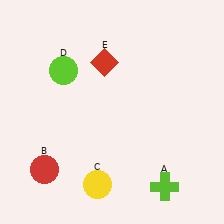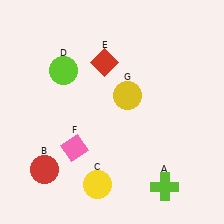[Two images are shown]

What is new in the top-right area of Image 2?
A yellow circle (G) was added in the top-right area of Image 2.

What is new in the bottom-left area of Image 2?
A pink diamond (F) was added in the bottom-left area of Image 2.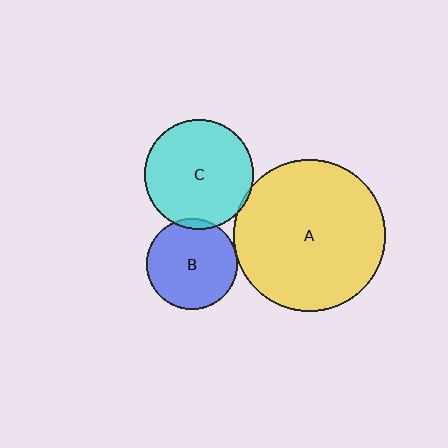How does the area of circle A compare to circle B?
Approximately 2.8 times.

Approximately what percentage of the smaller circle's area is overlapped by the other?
Approximately 5%.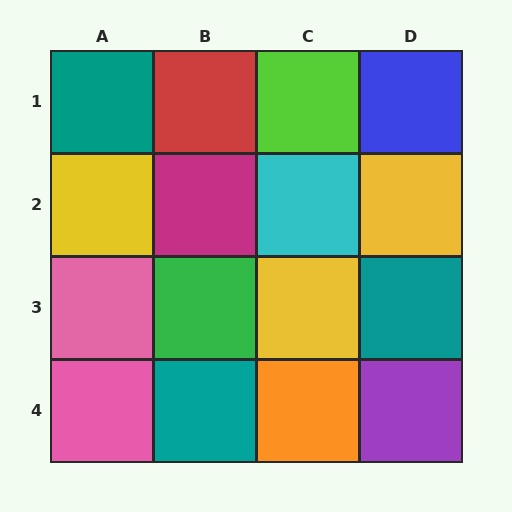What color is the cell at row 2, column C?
Cyan.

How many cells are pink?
2 cells are pink.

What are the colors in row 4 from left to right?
Pink, teal, orange, purple.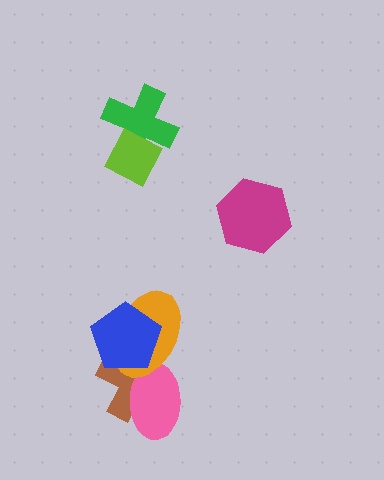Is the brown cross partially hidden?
Yes, it is partially covered by another shape.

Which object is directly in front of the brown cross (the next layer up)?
The pink ellipse is directly in front of the brown cross.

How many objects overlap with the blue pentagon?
2 objects overlap with the blue pentagon.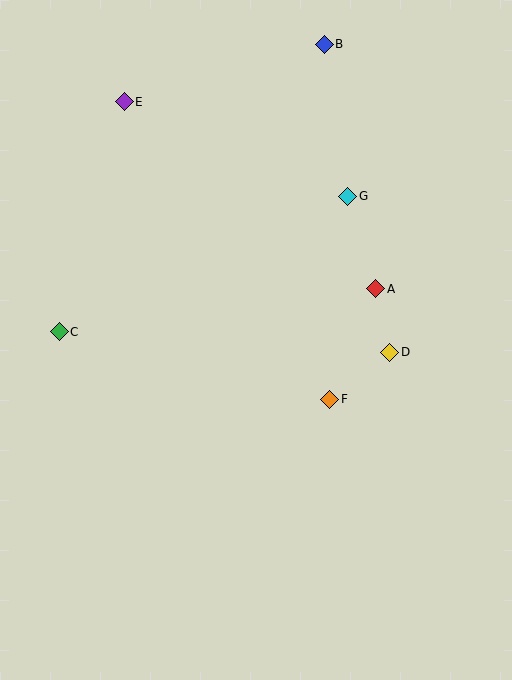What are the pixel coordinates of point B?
Point B is at (324, 44).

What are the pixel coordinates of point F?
Point F is at (330, 399).